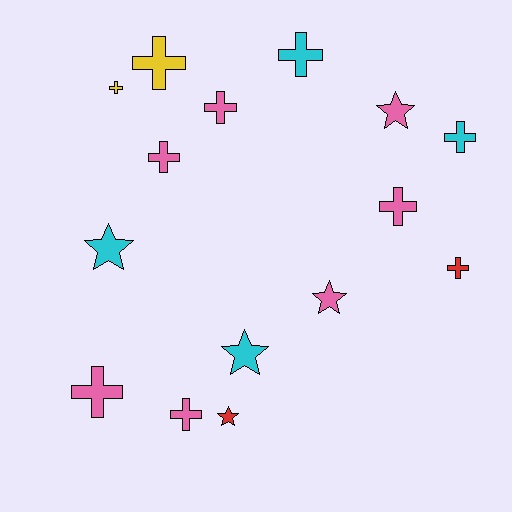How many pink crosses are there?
There are 5 pink crosses.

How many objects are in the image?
There are 15 objects.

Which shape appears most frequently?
Cross, with 10 objects.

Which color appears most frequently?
Pink, with 7 objects.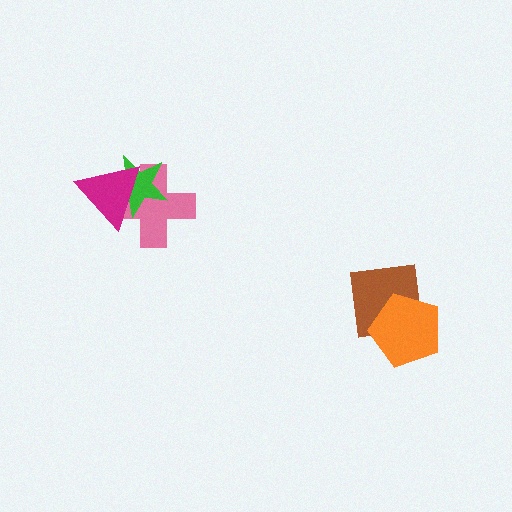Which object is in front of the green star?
The magenta triangle is in front of the green star.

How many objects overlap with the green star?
2 objects overlap with the green star.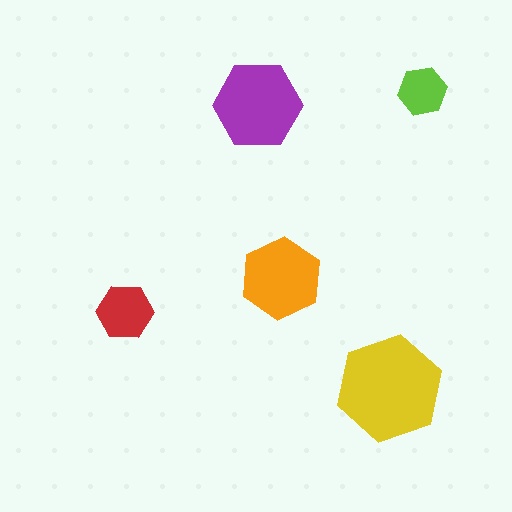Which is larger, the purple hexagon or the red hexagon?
The purple one.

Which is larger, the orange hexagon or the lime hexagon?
The orange one.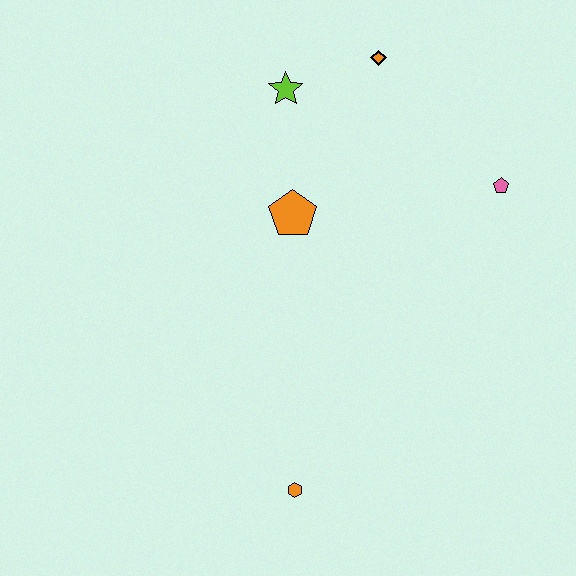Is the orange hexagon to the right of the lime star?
Yes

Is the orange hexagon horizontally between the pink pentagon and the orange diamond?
No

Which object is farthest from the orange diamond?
The orange hexagon is farthest from the orange diamond.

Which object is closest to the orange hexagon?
The orange pentagon is closest to the orange hexagon.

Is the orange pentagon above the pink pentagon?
No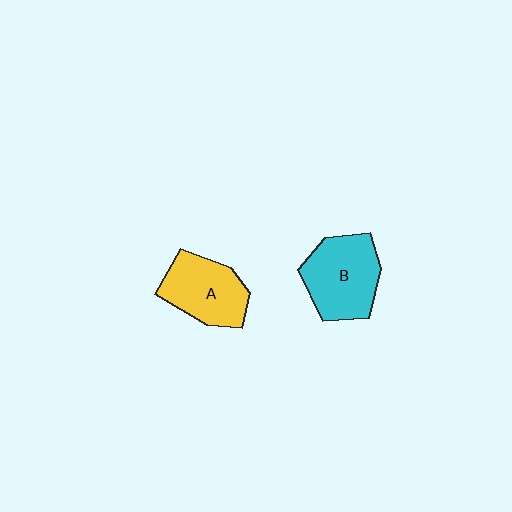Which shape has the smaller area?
Shape A (yellow).